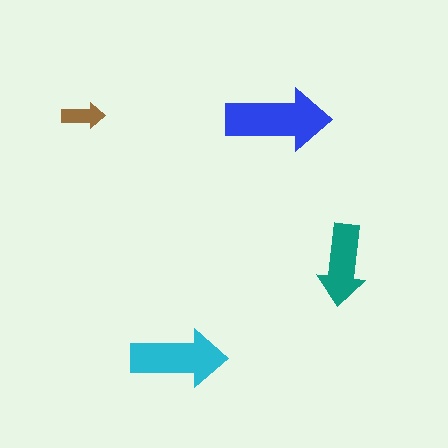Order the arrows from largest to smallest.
the blue one, the cyan one, the teal one, the brown one.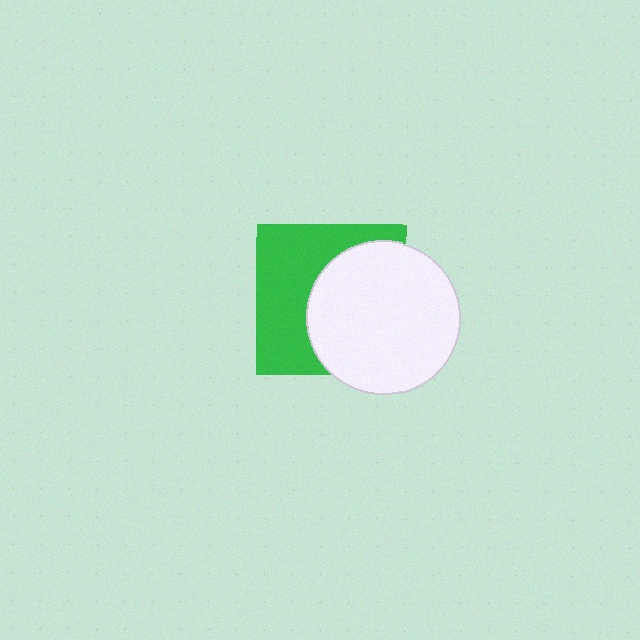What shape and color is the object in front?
The object in front is a white circle.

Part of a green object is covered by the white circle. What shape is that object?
It is a square.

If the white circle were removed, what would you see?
You would see the complete green square.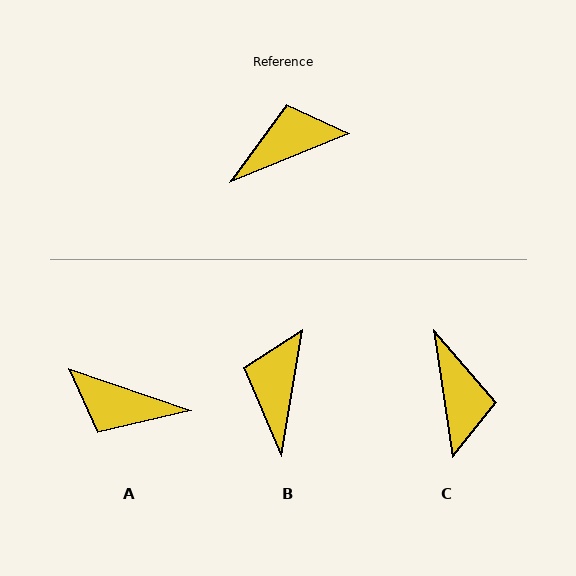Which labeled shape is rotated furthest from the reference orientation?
A, about 139 degrees away.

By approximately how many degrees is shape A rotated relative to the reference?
Approximately 139 degrees counter-clockwise.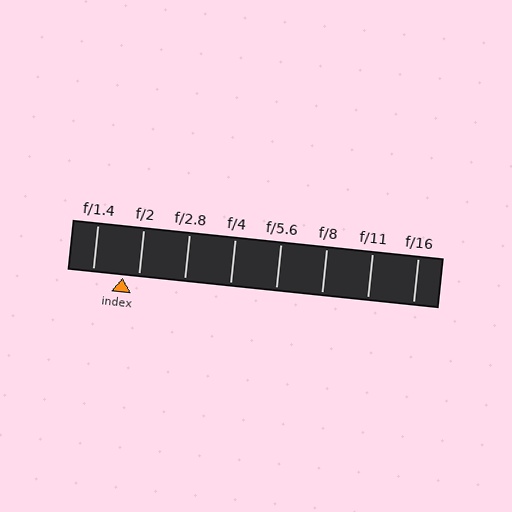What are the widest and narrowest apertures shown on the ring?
The widest aperture shown is f/1.4 and the narrowest is f/16.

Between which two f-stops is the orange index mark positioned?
The index mark is between f/1.4 and f/2.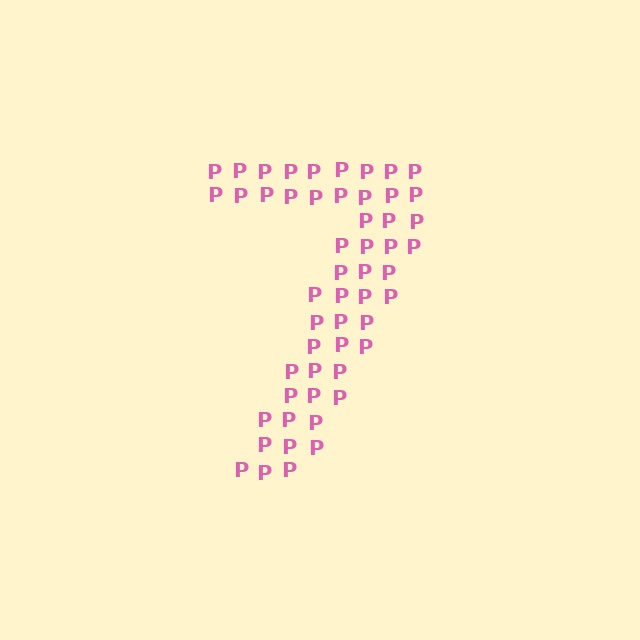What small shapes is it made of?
It is made of small letter P's.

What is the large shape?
The large shape is the digit 7.